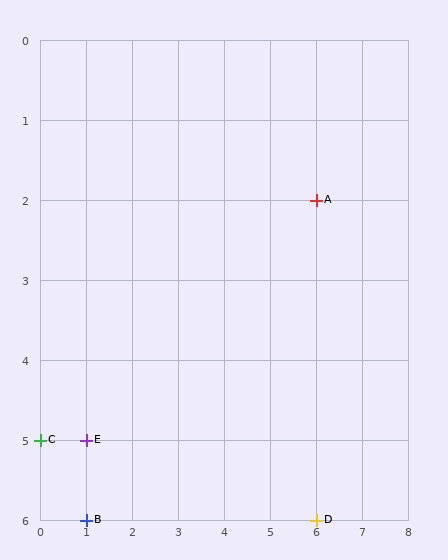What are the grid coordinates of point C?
Point C is at grid coordinates (0, 5).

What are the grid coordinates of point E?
Point E is at grid coordinates (1, 5).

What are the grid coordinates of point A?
Point A is at grid coordinates (6, 2).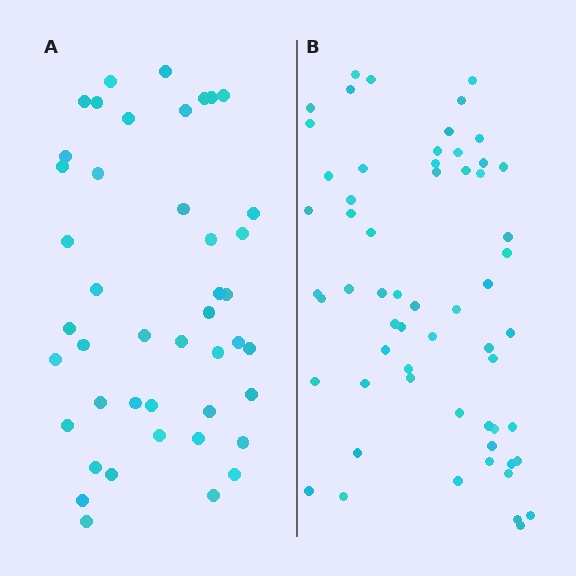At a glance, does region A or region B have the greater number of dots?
Region B (the right region) has more dots.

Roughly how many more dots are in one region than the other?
Region B has approximately 15 more dots than region A.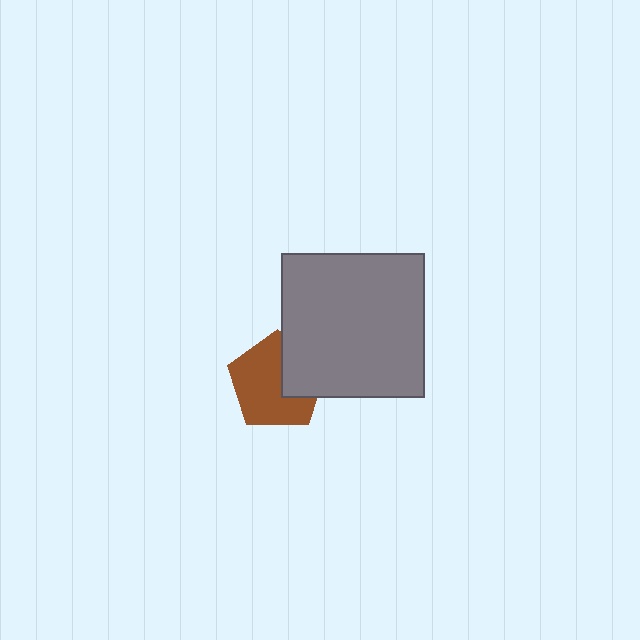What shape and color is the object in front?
The object in front is a gray square.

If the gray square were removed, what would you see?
You would see the complete brown pentagon.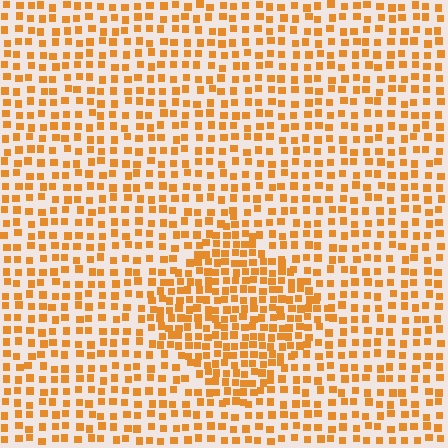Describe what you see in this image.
The image contains small orange elements arranged at two different densities. A diamond-shaped region is visible where the elements are more densely packed than the surrounding area.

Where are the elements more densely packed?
The elements are more densely packed inside the diamond boundary.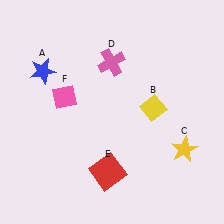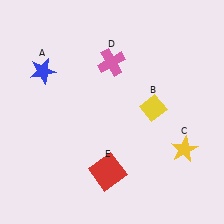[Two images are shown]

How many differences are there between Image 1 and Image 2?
There is 1 difference between the two images.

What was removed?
The pink diamond (F) was removed in Image 2.